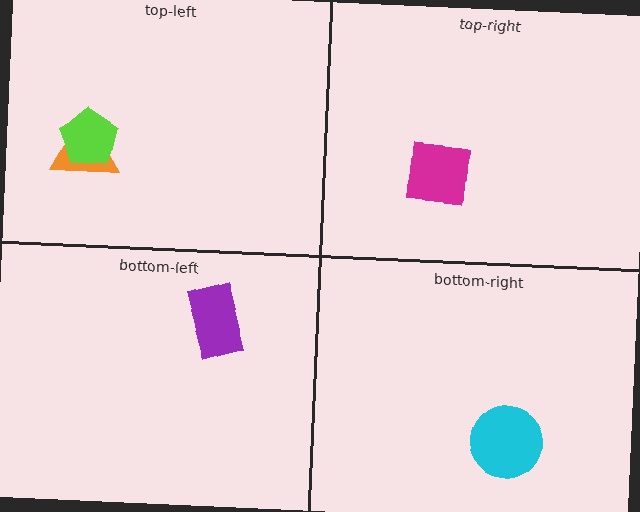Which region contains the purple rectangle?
The bottom-left region.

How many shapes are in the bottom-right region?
1.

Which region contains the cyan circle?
The bottom-right region.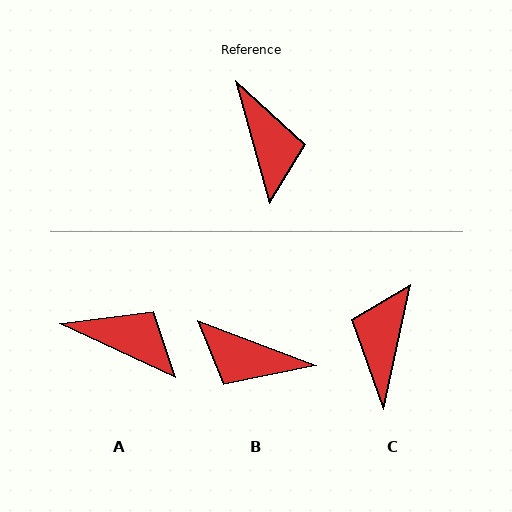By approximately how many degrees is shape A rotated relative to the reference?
Approximately 49 degrees counter-clockwise.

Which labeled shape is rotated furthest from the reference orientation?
C, about 152 degrees away.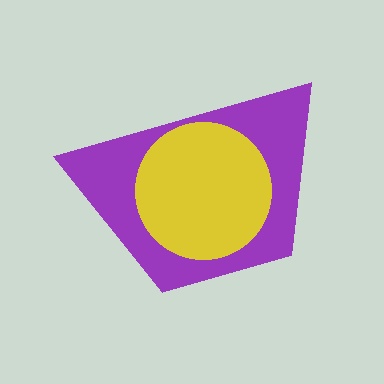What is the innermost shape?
The yellow circle.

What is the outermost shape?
The purple trapezoid.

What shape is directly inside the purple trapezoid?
The yellow circle.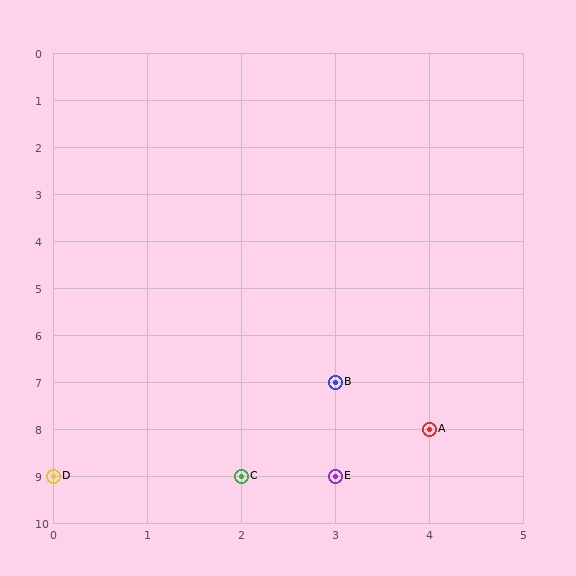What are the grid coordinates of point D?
Point D is at grid coordinates (0, 9).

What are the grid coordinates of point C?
Point C is at grid coordinates (2, 9).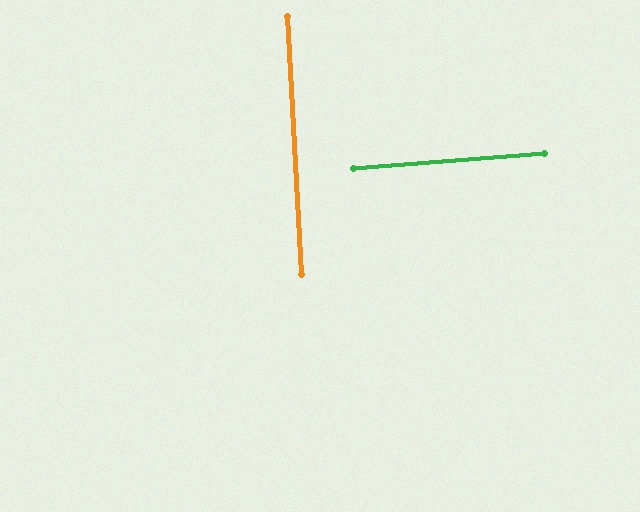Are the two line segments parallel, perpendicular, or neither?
Perpendicular — they meet at approximately 89°.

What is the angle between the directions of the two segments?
Approximately 89 degrees.